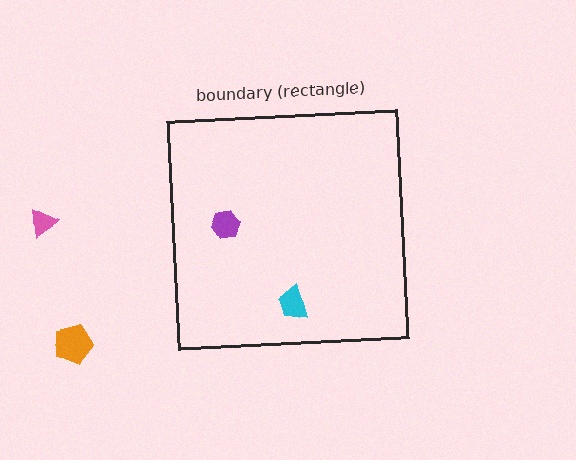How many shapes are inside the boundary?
2 inside, 2 outside.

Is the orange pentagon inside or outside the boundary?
Outside.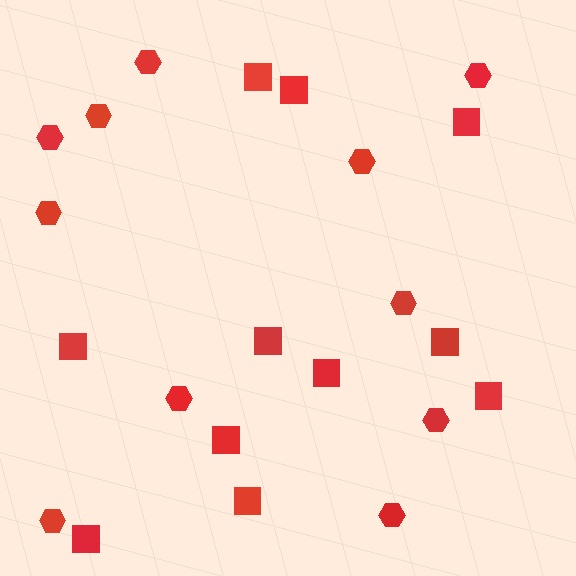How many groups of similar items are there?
There are 2 groups: one group of squares (11) and one group of hexagons (11).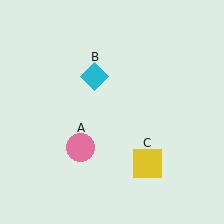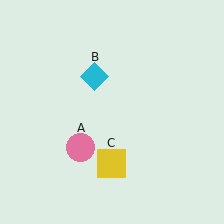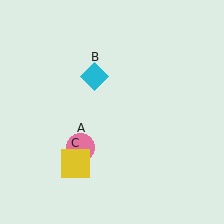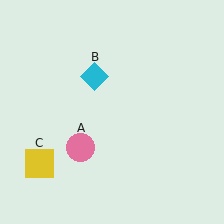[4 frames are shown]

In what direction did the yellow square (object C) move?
The yellow square (object C) moved left.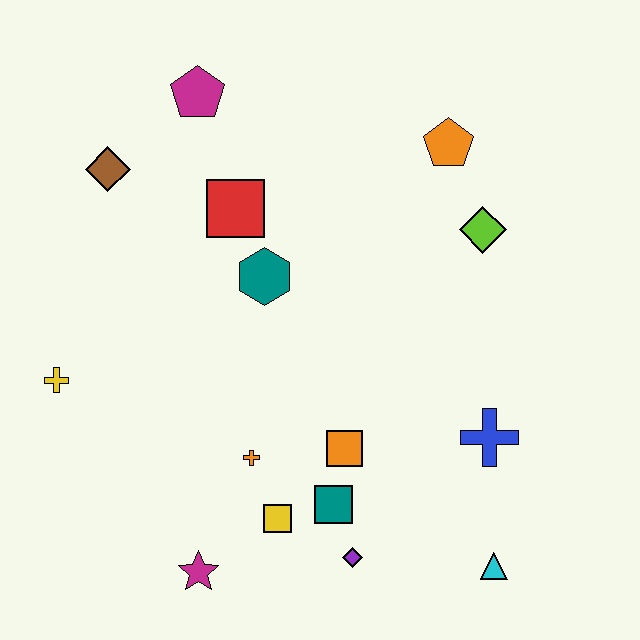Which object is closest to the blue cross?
The cyan triangle is closest to the blue cross.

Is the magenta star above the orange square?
No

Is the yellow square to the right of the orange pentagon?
No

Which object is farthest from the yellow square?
The magenta pentagon is farthest from the yellow square.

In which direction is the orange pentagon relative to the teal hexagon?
The orange pentagon is to the right of the teal hexagon.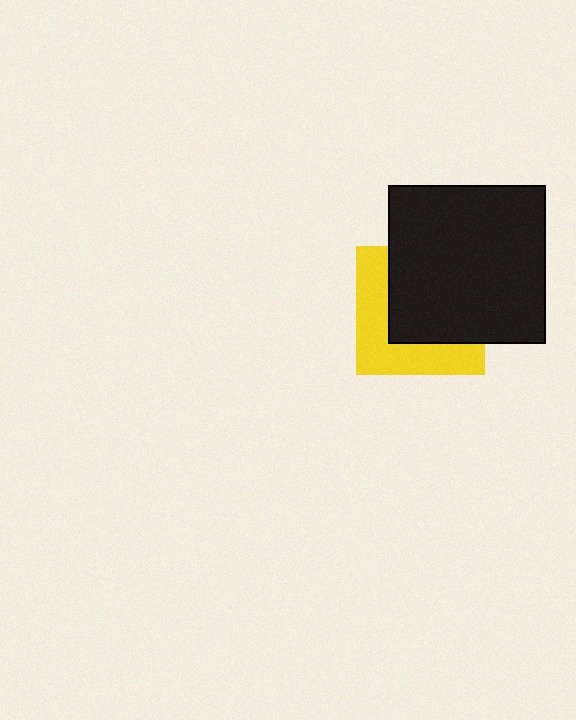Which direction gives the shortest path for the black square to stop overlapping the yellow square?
Moving toward the upper-right gives the shortest separation.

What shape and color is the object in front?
The object in front is a black square.